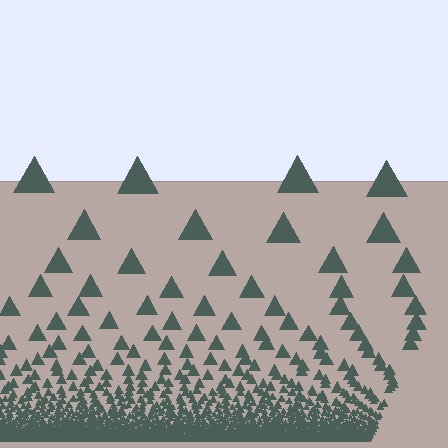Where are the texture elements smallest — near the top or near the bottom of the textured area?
Near the bottom.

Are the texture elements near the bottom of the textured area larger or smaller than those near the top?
Smaller. The gradient is inverted — elements near the bottom are smaller and denser.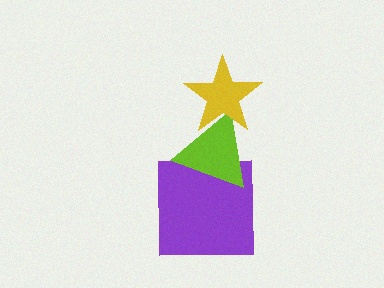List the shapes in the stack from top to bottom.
From top to bottom: the yellow star, the lime triangle, the purple square.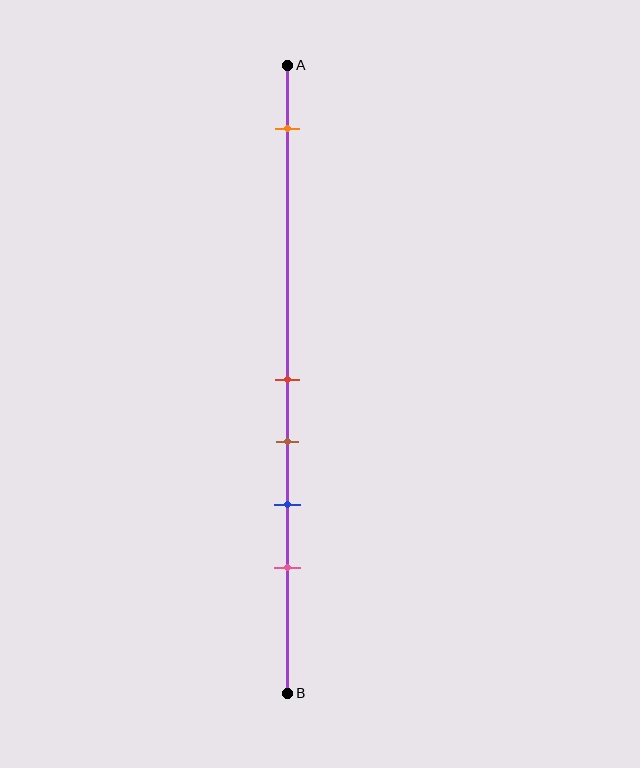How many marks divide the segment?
There are 5 marks dividing the segment.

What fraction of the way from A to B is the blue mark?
The blue mark is approximately 70% (0.7) of the way from A to B.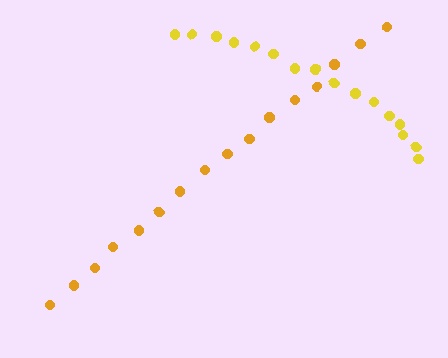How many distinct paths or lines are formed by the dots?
There are 2 distinct paths.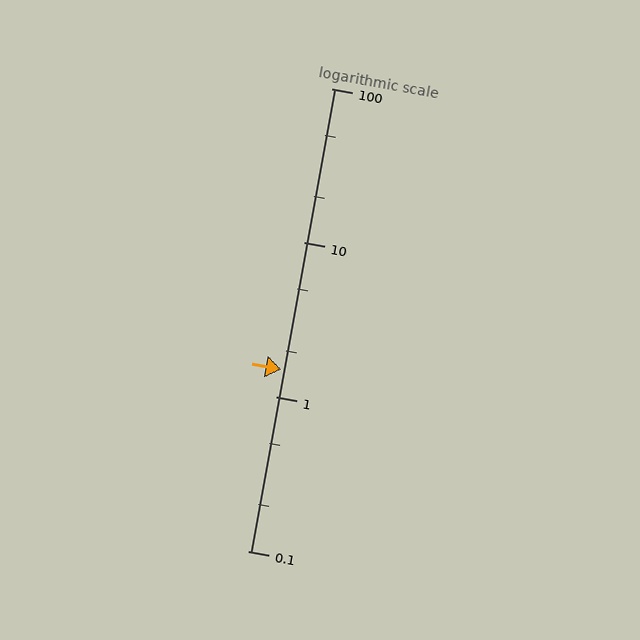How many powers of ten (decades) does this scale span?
The scale spans 3 decades, from 0.1 to 100.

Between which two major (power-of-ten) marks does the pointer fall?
The pointer is between 1 and 10.